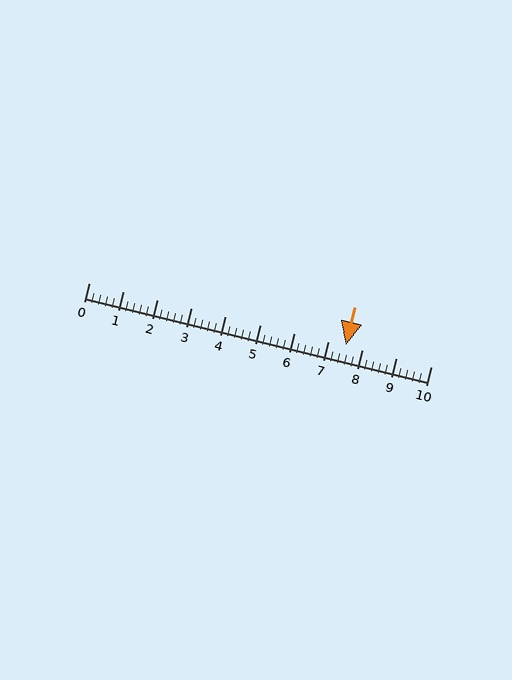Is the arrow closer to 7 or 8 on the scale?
The arrow is closer to 8.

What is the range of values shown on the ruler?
The ruler shows values from 0 to 10.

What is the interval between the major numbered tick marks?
The major tick marks are spaced 1 units apart.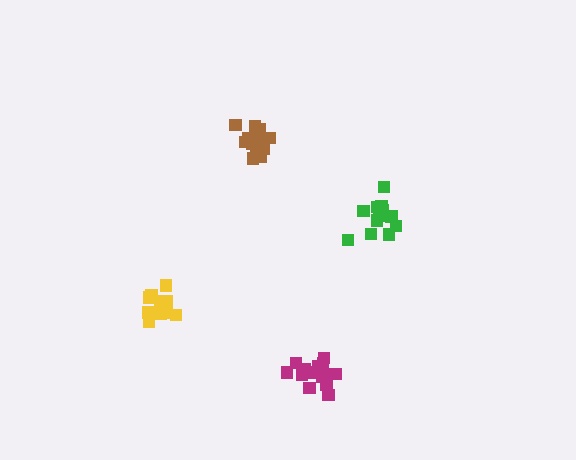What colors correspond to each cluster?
The clusters are colored: brown, yellow, magenta, green.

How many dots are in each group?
Group 1: 17 dots, Group 2: 12 dots, Group 3: 17 dots, Group 4: 12 dots (58 total).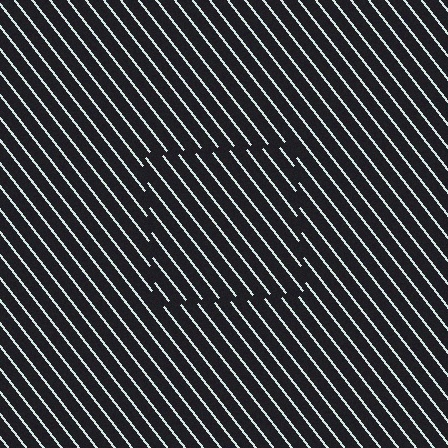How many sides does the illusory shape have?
4 sides — the line-ends trace a square.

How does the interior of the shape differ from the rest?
The interior of the shape contains the same grating, shifted by half a period — the contour is defined by the phase discontinuity where line-ends from the inner and outer gratings abut.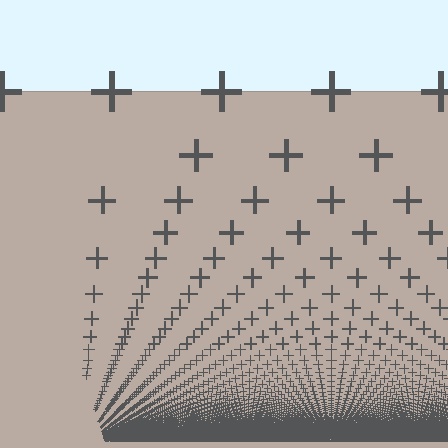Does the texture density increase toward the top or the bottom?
Density increases toward the bottom.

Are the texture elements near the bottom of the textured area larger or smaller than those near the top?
Smaller. The gradient is inverted — elements near the bottom are smaller and denser.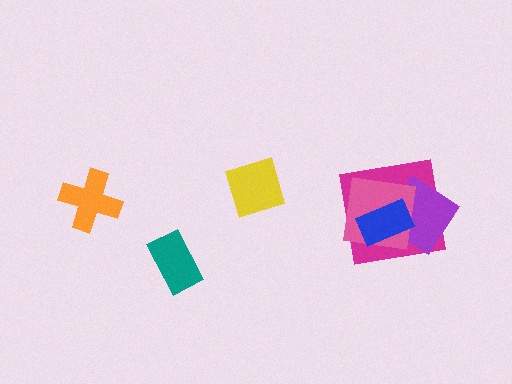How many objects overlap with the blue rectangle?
3 objects overlap with the blue rectangle.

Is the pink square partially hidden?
Yes, it is partially covered by another shape.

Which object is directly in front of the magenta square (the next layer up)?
The purple diamond is directly in front of the magenta square.